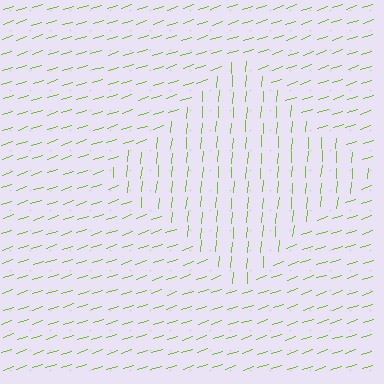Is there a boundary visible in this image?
Yes, there is a texture boundary formed by a change in line orientation.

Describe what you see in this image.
The image is filled with small lime line segments. A diamond region in the image has lines oriented differently from the surrounding lines, creating a visible texture boundary.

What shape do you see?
I see a diamond.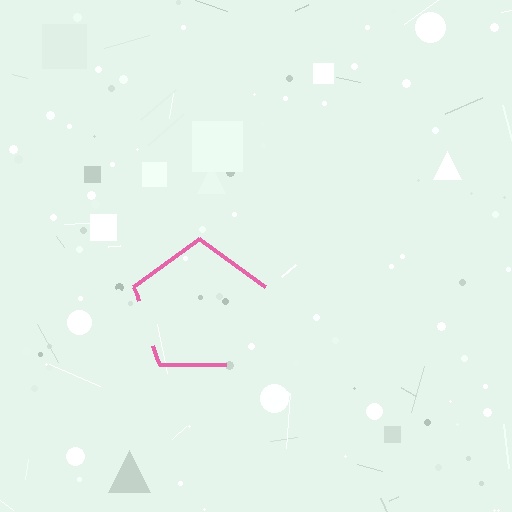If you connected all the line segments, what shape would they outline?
They would outline a pentagon.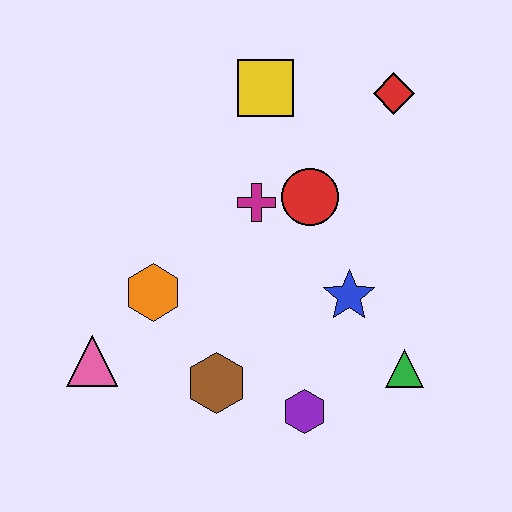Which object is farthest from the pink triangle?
The red diamond is farthest from the pink triangle.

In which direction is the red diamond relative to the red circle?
The red diamond is above the red circle.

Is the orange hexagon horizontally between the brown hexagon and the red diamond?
No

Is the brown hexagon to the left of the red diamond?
Yes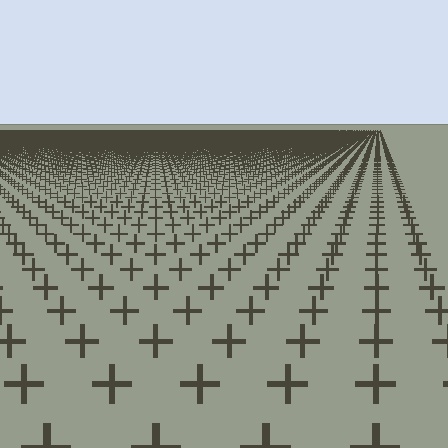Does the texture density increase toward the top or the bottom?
Density increases toward the top.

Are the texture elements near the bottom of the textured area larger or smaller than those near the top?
Larger. Near the bottom, elements are closer to the viewer and appear at a bigger on-screen size.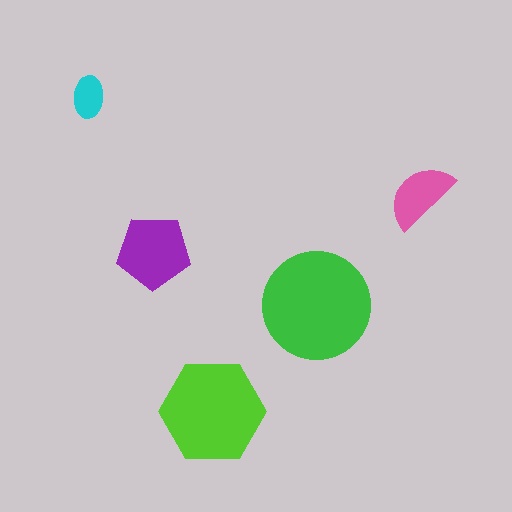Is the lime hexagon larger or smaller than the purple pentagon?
Larger.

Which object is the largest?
The green circle.